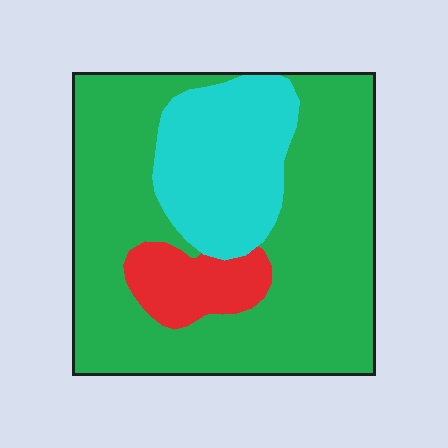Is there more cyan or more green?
Green.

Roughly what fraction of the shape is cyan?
Cyan covers roughly 25% of the shape.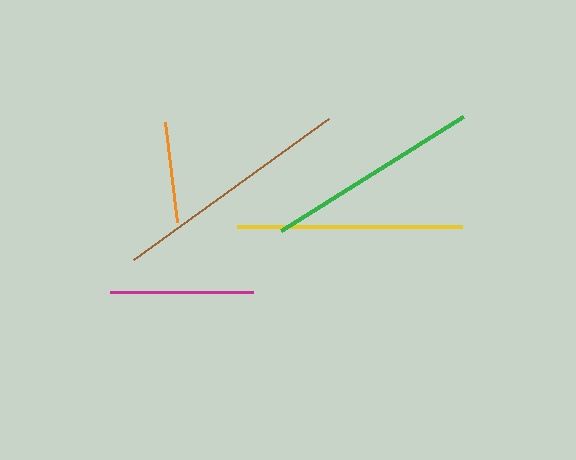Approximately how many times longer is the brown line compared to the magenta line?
The brown line is approximately 1.7 times the length of the magenta line.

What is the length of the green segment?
The green segment is approximately 215 pixels long.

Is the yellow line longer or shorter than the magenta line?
The yellow line is longer than the magenta line.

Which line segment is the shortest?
The orange line is the shortest at approximately 100 pixels.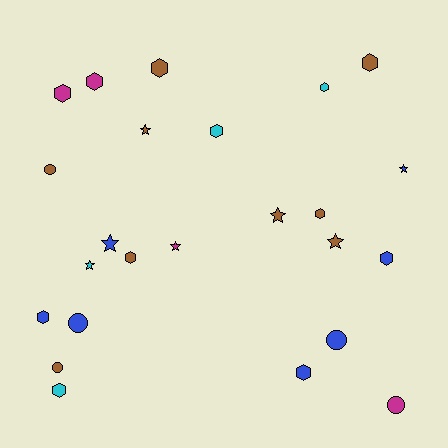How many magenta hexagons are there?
There are 2 magenta hexagons.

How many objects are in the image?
There are 24 objects.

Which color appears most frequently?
Brown, with 9 objects.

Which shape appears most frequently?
Hexagon, with 12 objects.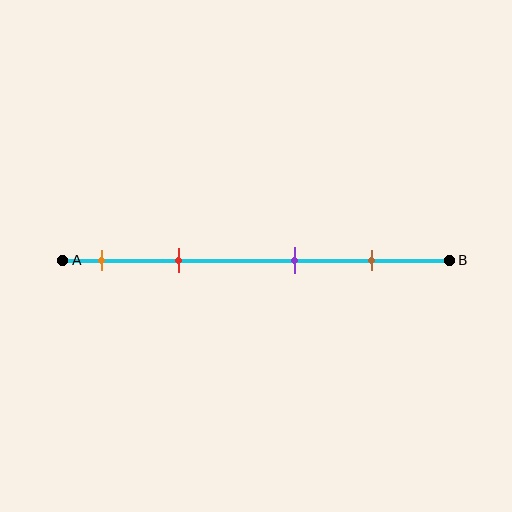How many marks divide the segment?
There are 4 marks dividing the segment.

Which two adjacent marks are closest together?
The orange and red marks are the closest adjacent pair.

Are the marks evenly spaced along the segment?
No, the marks are not evenly spaced.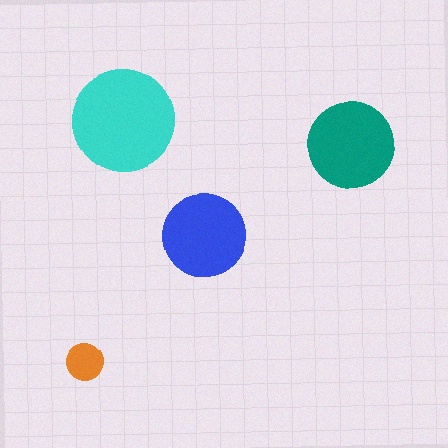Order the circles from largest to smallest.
the cyan one, the teal one, the blue one, the orange one.